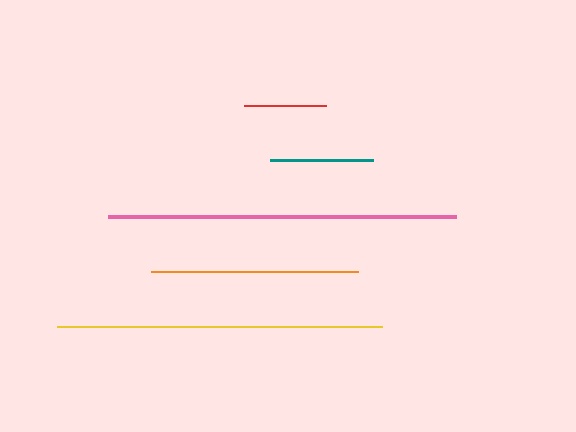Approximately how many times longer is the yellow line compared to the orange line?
The yellow line is approximately 1.6 times the length of the orange line.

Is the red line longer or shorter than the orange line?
The orange line is longer than the red line.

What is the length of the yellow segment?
The yellow segment is approximately 326 pixels long.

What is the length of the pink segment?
The pink segment is approximately 348 pixels long.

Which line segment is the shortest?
The red line is the shortest at approximately 82 pixels.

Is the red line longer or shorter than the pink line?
The pink line is longer than the red line.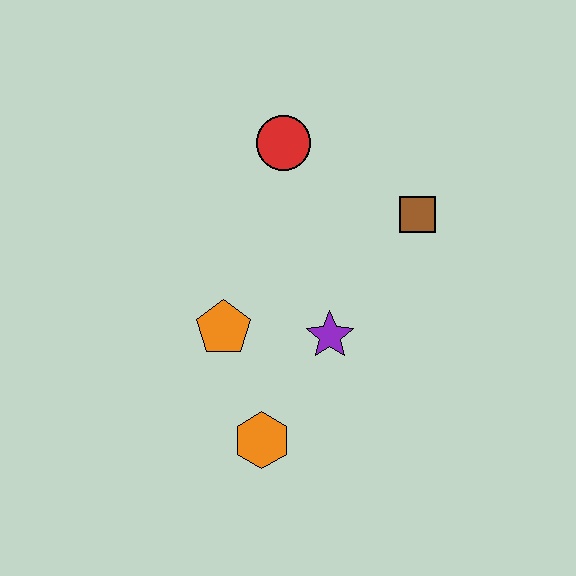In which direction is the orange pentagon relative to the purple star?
The orange pentagon is to the left of the purple star.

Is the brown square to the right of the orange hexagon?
Yes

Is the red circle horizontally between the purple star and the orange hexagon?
Yes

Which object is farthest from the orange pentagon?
The brown square is farthest from the orange pentagon.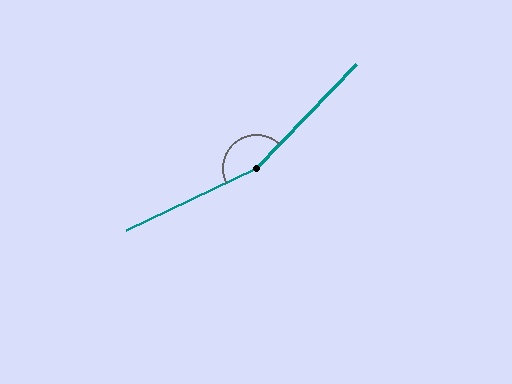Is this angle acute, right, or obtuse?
It is obtuse.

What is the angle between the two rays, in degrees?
Approximately 159 degrees.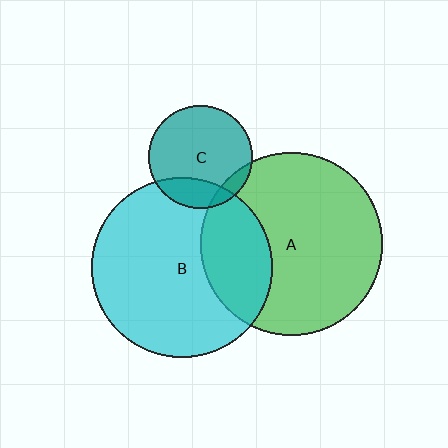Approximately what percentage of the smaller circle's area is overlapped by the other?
Approximately 20%.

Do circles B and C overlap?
Yes.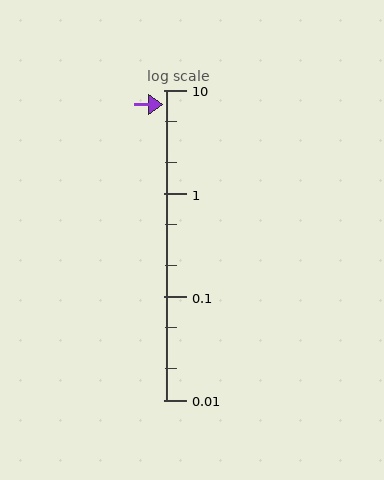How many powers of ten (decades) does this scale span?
The scale spans 3 decades, from 0.01 to 10.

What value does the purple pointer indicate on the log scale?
The pointer indicates approximately 7.3.